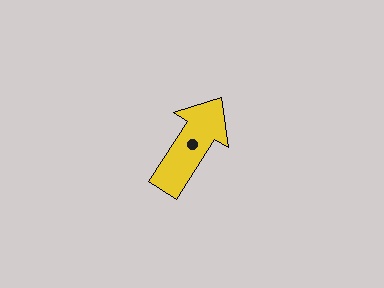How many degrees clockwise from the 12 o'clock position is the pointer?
Approximately 33 degrees.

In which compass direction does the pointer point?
Northeast.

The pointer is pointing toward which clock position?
Roughly 1 o'clock.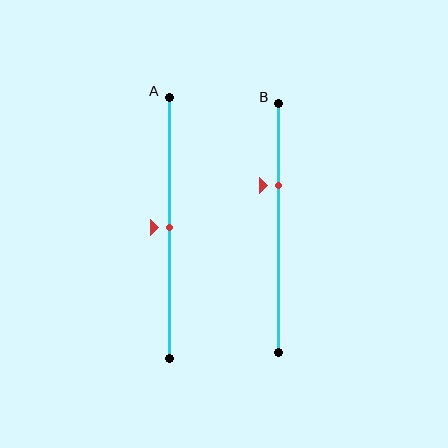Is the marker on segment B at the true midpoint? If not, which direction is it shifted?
No, the marker on segment B is shifted upward by about 17% of the segment length.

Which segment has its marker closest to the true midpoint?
Segment A has its marker closest to the true midpoint.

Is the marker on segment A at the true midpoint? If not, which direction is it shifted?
Yes, the marker on segment A is at the true midpoint.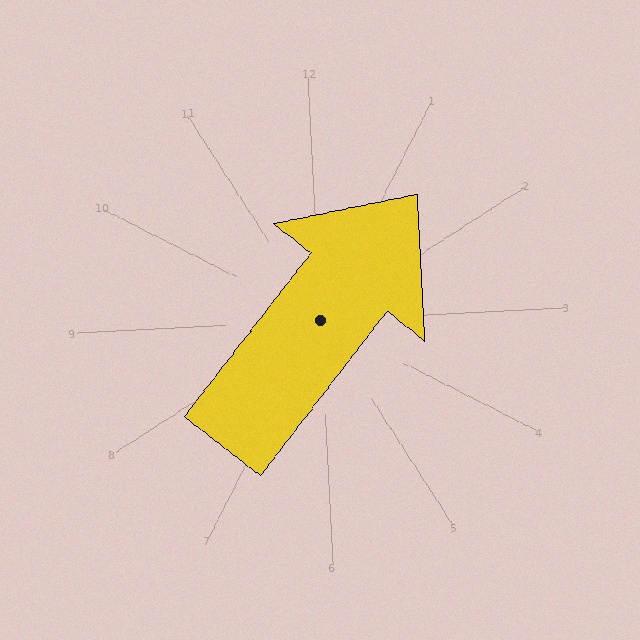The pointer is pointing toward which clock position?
Roughly 1 o'clock.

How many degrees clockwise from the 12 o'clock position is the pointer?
Approximately 41 degrees.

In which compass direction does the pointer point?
Northeast.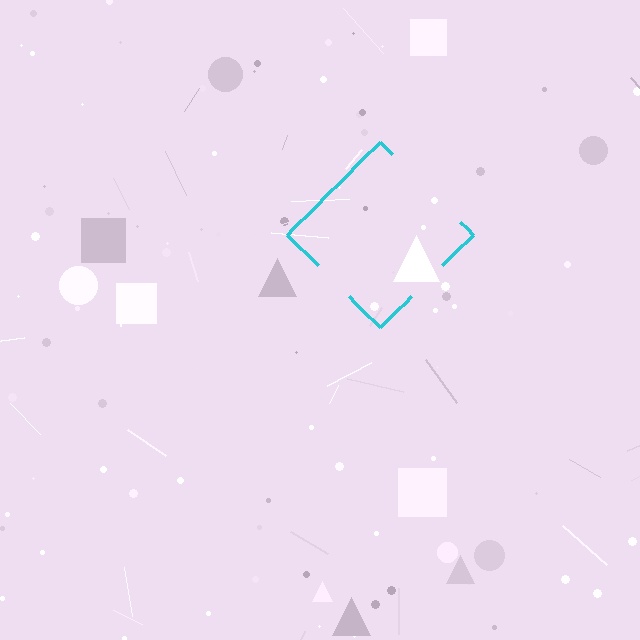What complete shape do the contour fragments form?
The contour fragments form a diamond.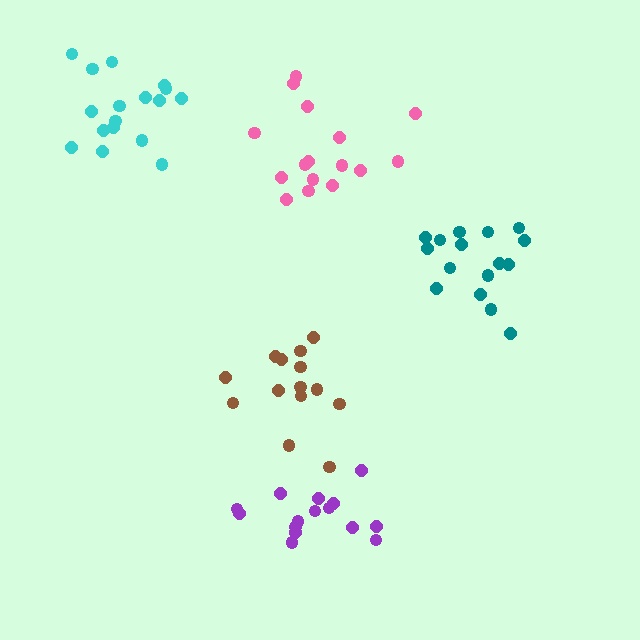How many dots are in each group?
Group 1: 16 dots, Group 2: 16 dots, Group 3: 14 dots, Group 4: 15 dots, Group 5: 17 dots (78 total).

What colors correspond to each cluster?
The clusters are colored: pink, teal, brown, purple, cyan.